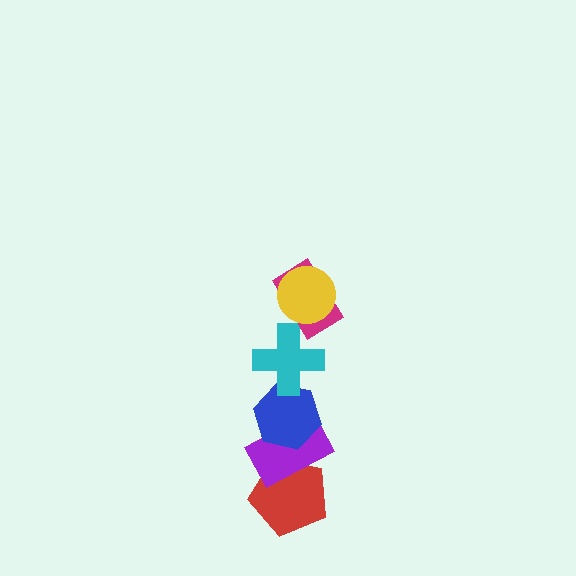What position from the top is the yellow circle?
The yellow circle is 1st from the top.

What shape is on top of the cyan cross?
The magenta rectangle is on top of the cyan cross.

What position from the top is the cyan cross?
The cyan cross is 3rd from the top.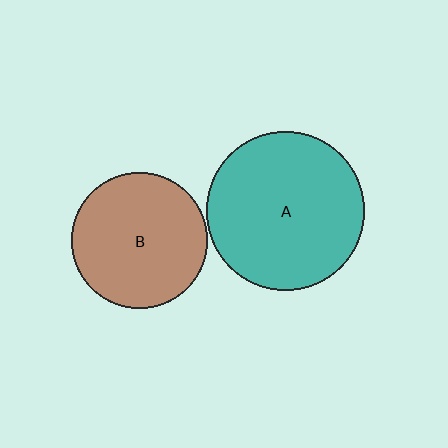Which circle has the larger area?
Circle A (teal).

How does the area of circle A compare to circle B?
Approximately 1.4 times.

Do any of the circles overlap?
No, none of the circles overlap.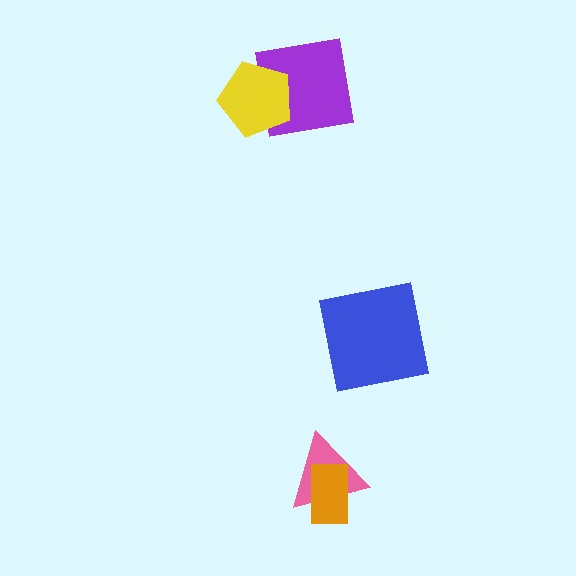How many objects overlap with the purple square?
1 object overlaps with the purple square.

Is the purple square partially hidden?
Yes, it is partially covered by another shape.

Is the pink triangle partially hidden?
Yes, it is partially covered by another shape.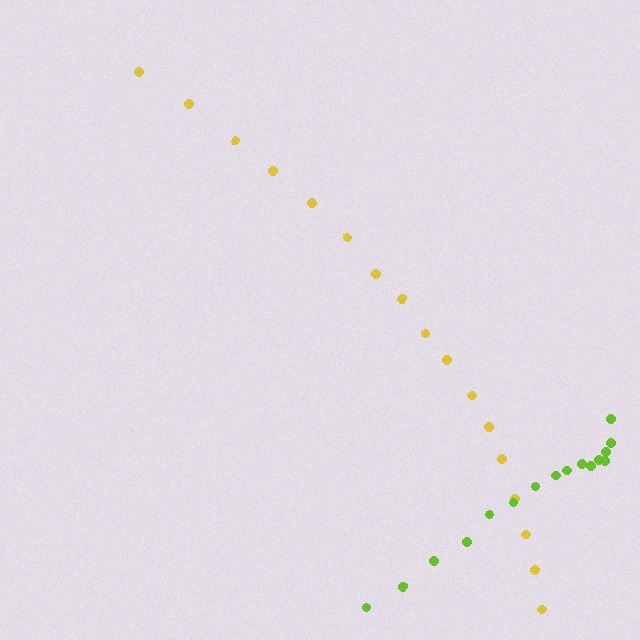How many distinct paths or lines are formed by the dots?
There are 2 distinct paths.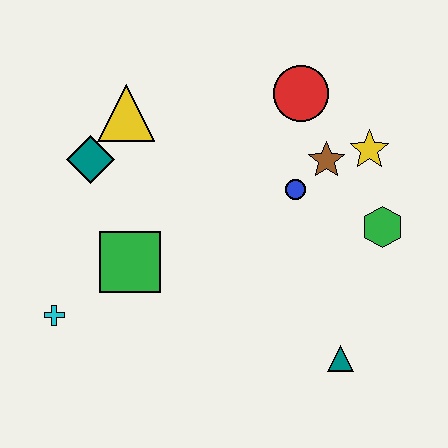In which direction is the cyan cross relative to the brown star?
The cyan cross is to the left of the brown star.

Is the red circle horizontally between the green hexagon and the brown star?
No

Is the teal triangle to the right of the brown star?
Yes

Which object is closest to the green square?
The cyan cross is closest to the green square.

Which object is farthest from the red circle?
The cyan cross is farthest from the red circle.